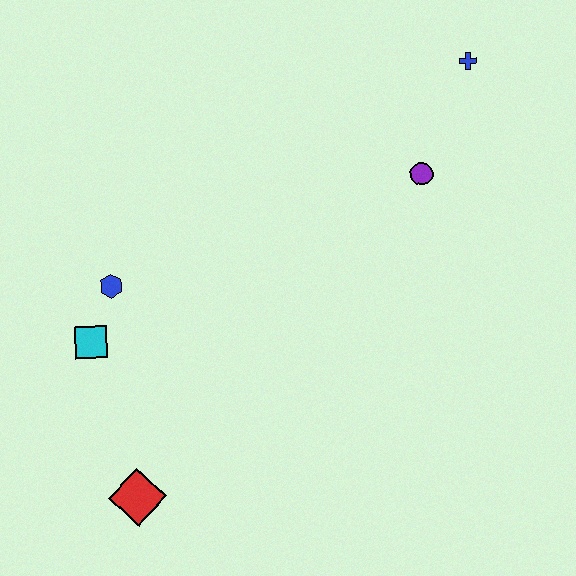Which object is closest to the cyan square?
The blue hexagon is closest to the cyan square.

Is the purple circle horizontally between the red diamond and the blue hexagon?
No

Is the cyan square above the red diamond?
Yes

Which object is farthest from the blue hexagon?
The blue cross is farthest from the blue hexagon.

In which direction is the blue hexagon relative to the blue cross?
The blue hexagon is to the left of the blue cross.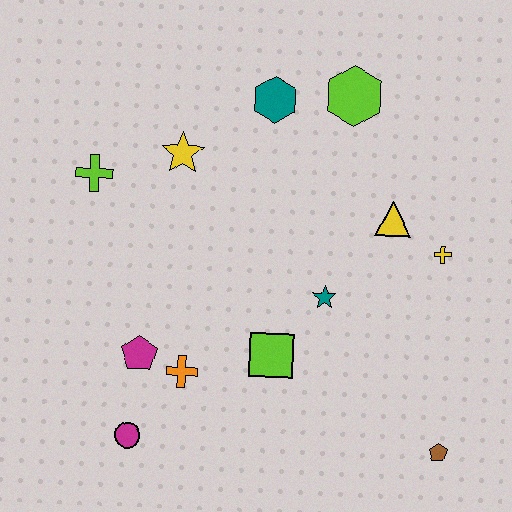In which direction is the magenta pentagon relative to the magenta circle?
The magenta pentagon is above the magenta circle.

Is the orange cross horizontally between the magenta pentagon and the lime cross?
No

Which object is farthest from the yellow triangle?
The magenta circle is farthest from the yellow triangle.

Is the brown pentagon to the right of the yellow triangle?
Yes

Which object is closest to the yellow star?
The lime cross is closest to the yellow star.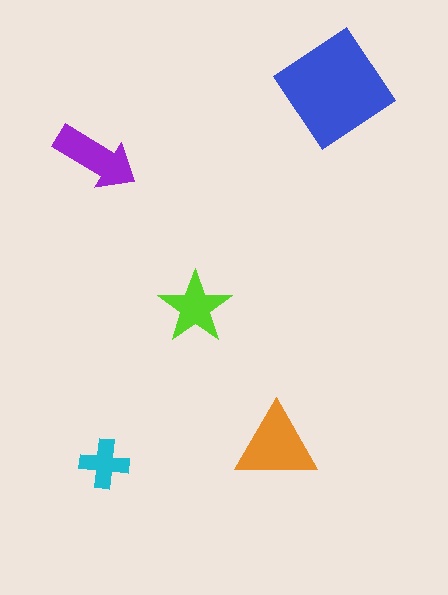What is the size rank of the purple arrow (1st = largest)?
3rd.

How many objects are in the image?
There are 5 objects in the image.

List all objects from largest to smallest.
The blue diamond, the orange triangle, the purple arrow, the lime star, the cyan cross.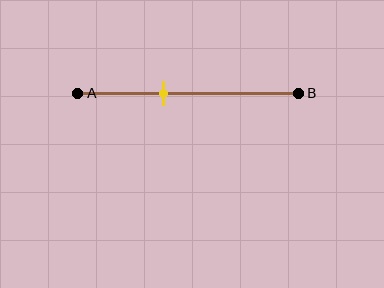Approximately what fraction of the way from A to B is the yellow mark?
The yellow mark is approximately 40% of the way from A to B.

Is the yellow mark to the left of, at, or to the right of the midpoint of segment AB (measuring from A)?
The yellow mark is to the left of the midpoint of segment AB.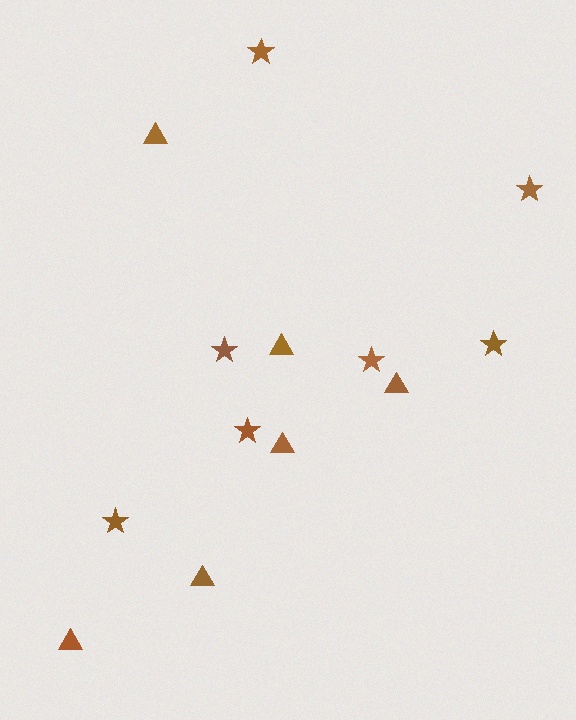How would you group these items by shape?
There are 2 groups: one group of stars (7) and one group of triangles (6).